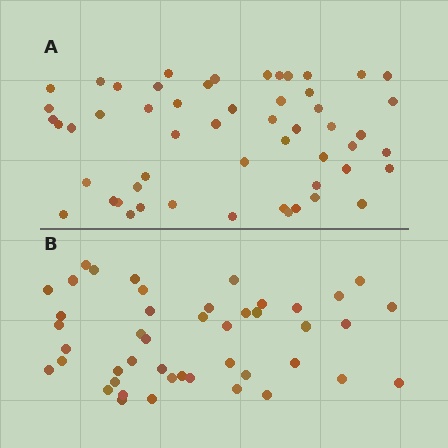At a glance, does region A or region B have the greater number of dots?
Region A (the top region) has more dots.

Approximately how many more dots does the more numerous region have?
Region A has roughly 8 or so more dots than region B.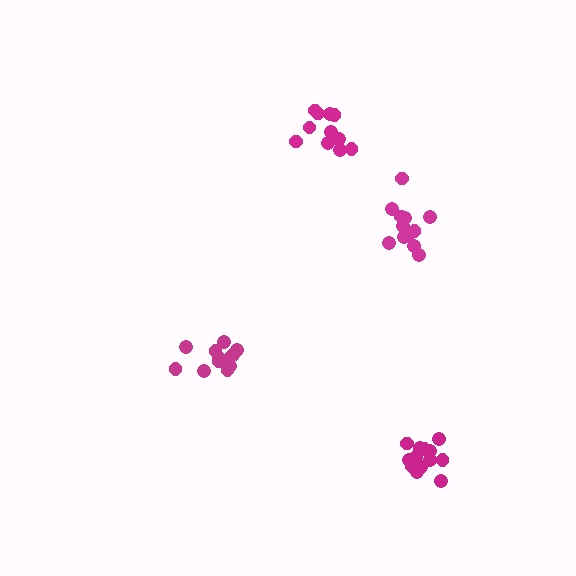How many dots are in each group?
Group 1: 14 dots, Group 2: 11 dots, Group 3: 13 dots, Group 4: 12 dots (50 total).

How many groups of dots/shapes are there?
There are 4 groups.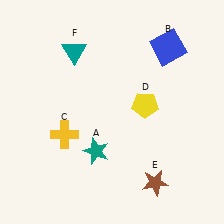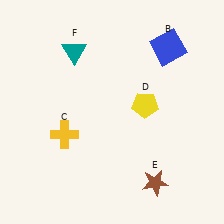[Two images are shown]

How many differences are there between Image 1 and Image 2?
There is 1 difference between the two images.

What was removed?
The teal star (A) was removed in Image 2.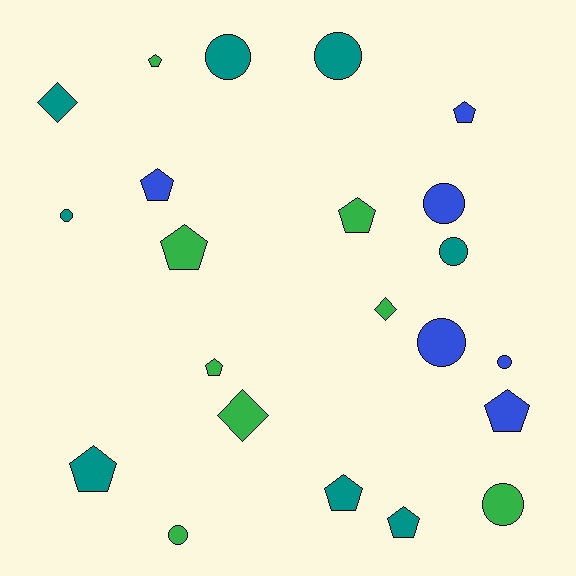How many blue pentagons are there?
There are 3 blue pentagons.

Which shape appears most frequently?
Pentagon, with 10 objects.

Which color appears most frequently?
Green, with 8 objects.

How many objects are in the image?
There are 22 objects.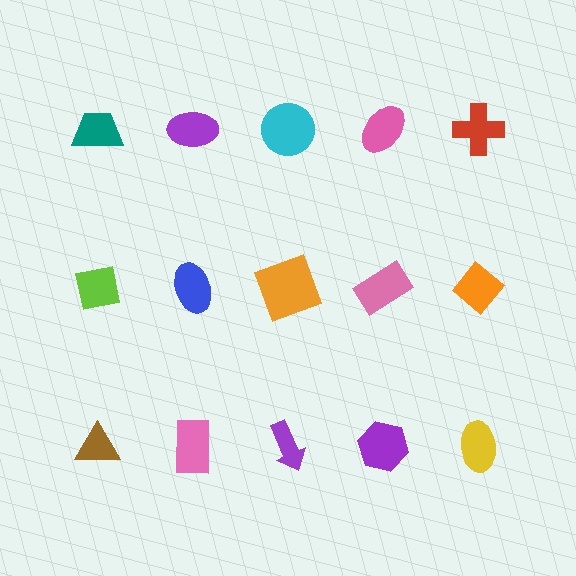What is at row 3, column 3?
A purple arrow.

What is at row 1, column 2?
A purple ellipse.